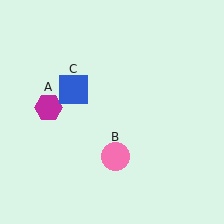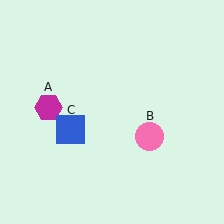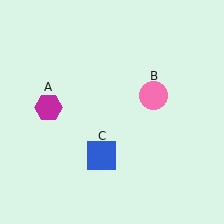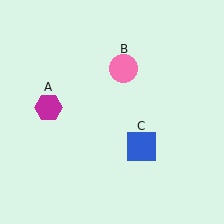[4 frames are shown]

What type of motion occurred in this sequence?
The pink circle (object B), blue square (object C) rotated counterclockwise around the center of the scene.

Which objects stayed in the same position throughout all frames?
Magenta hexagon (object A) remained stationary.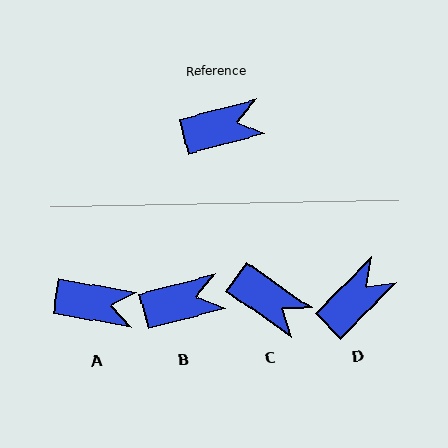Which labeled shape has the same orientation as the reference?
B.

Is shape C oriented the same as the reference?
No, it is off by about 49 degrees.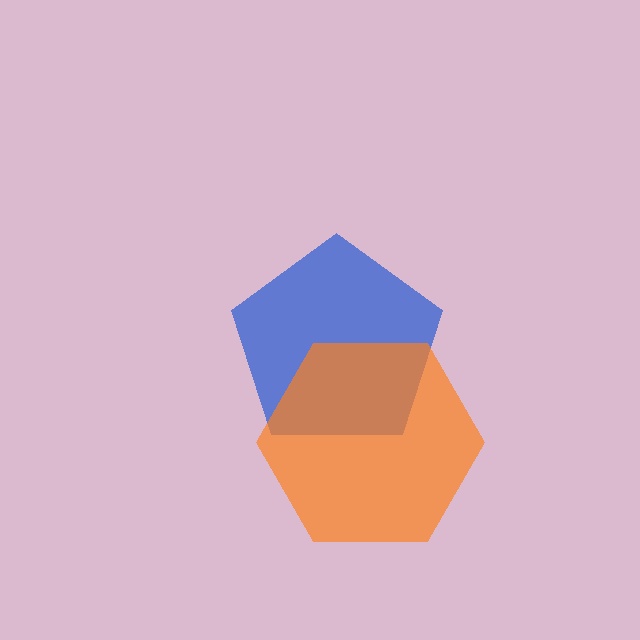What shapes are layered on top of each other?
The layered shapes are: a blue pentagon, an orange hexagon.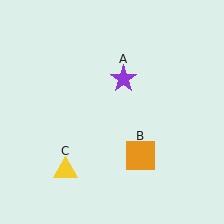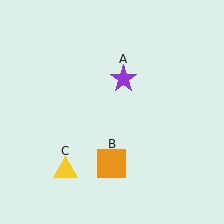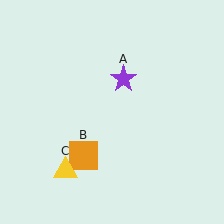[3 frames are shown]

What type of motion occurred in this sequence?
The orange square (object B) rotated clockwise around the center of the scene.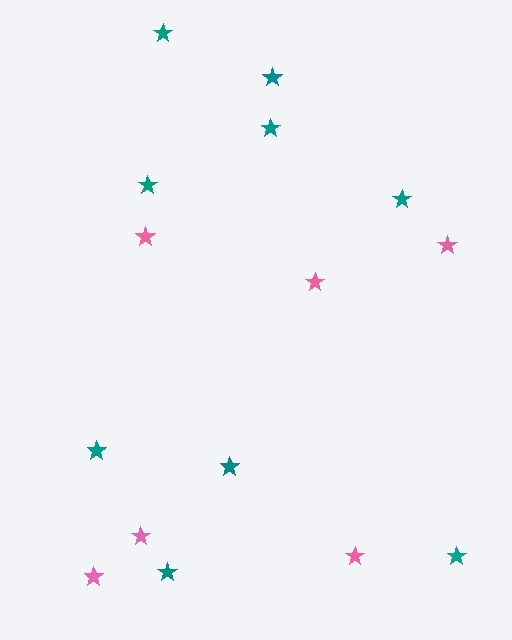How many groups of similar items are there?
There are 2 groups: one group of pink stars (6) and one group of teal stars (9).